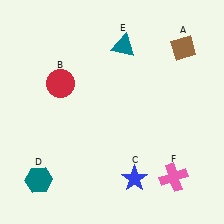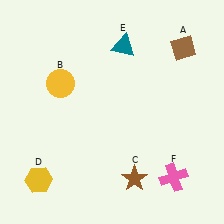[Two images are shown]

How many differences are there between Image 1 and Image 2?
There are 3 differences between the two images.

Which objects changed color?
B changed from red to yellow. C changed from blue to brown. D changed from teal to yellow.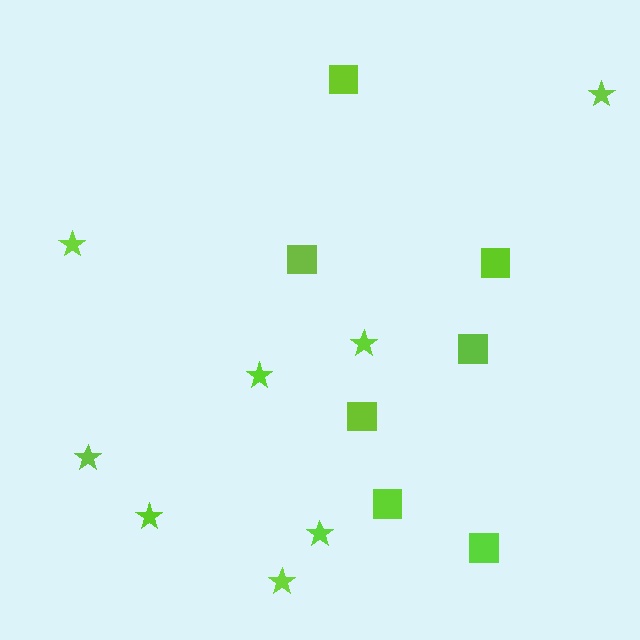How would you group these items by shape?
There are 2 groups: one group of squares (7) and one group of stars (8).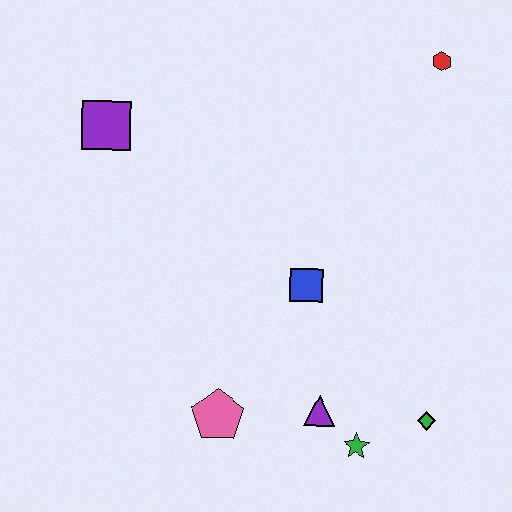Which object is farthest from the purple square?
The green diamond is farthest from the purple square.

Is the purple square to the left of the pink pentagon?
Yes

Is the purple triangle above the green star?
Yes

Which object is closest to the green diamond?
The green star is closest to the green diamond.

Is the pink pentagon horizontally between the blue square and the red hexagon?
No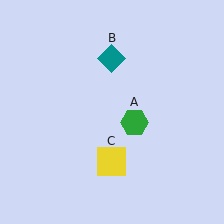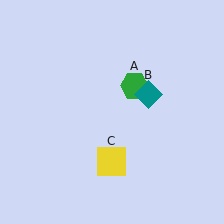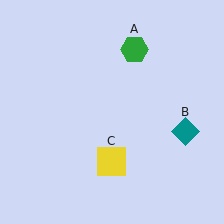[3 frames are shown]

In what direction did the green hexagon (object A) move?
The green hexagon (object A) moved up.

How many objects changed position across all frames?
2 objects changed position: green hexagon (object A), teal diamond (object B).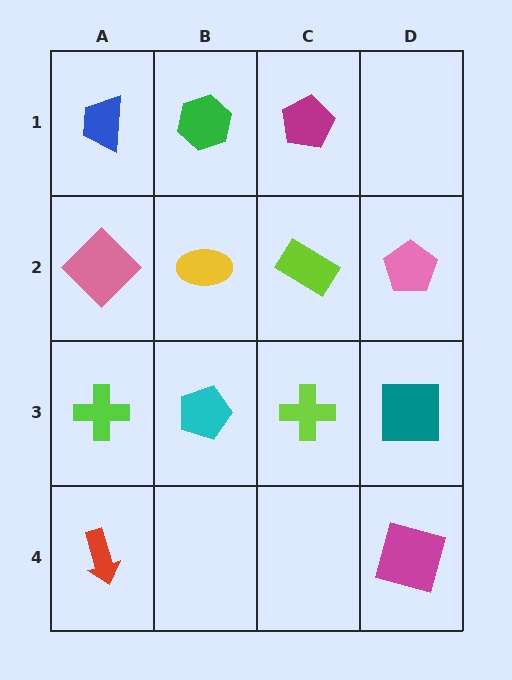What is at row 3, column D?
A teal square.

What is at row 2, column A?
A pink diamond.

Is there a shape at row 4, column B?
No, that cell is empty.